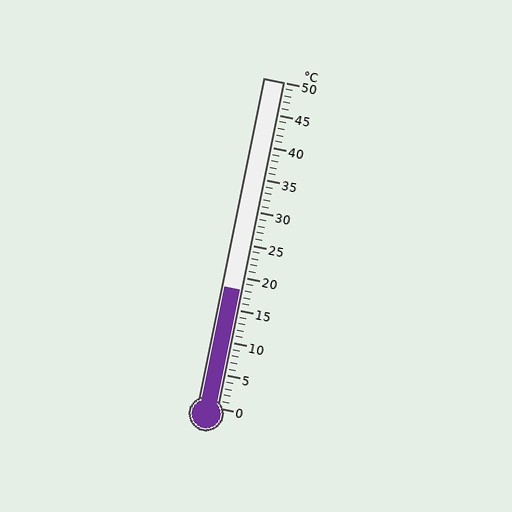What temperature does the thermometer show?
The thermometer shows approximately 18°C.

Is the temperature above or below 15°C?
The temperature is above 15°C.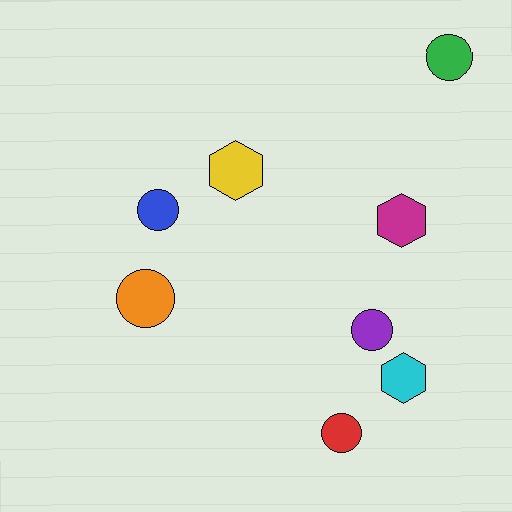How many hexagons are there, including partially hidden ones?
There are 3 hexagons.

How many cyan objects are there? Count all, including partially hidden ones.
There is 1 cyan object.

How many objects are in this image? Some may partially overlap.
There are 8 objects.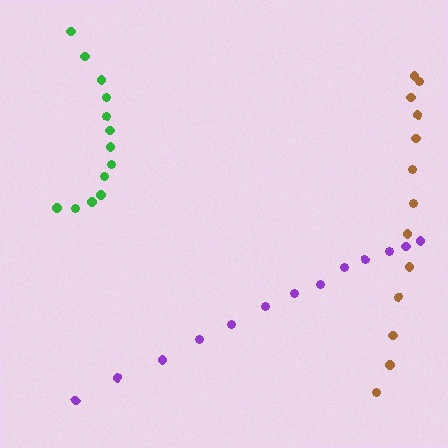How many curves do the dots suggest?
There are 3 distinct paths.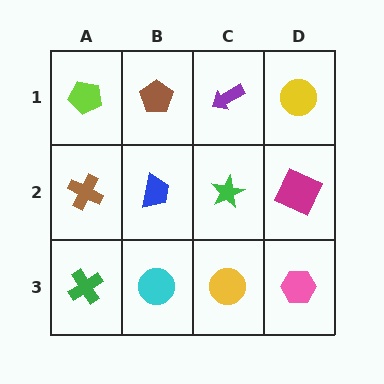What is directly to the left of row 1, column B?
A lime pentagon.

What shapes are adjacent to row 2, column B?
A brown pentagon (row 1, column B), a cyan circle (row 3, column B), a brown cross (row 2, column A), a green star (row 2, column C).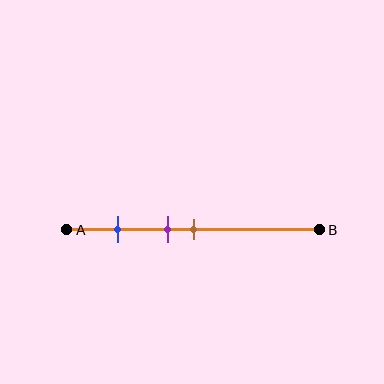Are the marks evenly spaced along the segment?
No, the marks are not evenly spaced.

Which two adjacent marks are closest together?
The purple and brown marks are the closest adjacent pair.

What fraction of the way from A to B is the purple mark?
The purple mark is approximately 40% (0.4) of the way from A to B.